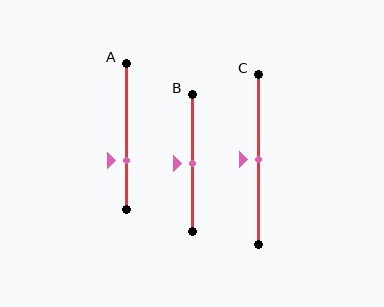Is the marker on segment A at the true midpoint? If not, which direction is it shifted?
No, the marker on segment A is shifted downward by about 16% of the segment length.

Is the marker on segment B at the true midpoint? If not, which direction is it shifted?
Yes, the marker on segment B is at the true midpoint.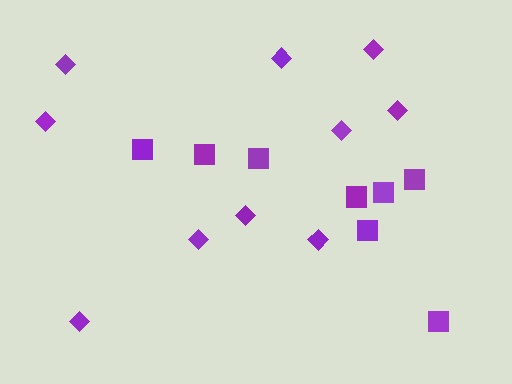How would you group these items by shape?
There are 2 groups: one group of squares (8) and one group of diamonds (10).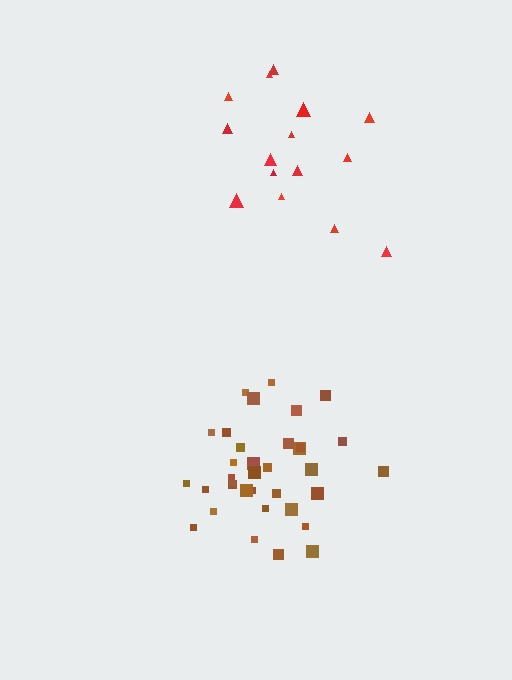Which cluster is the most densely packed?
Brown.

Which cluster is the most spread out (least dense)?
Red.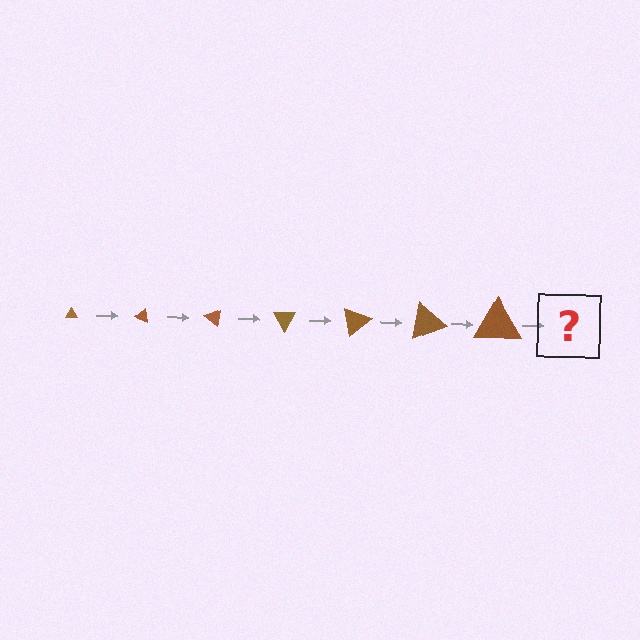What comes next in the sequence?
The next element should be a triangle, larger than the previous one and rotated 140 degrees from the start.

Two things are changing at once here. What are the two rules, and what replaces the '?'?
The two rules are that the triangle grows larger each step and it rotates 20 degrees each step. The '?' should be a triangle, larger than the previous one and rotated 140 degrees from the start.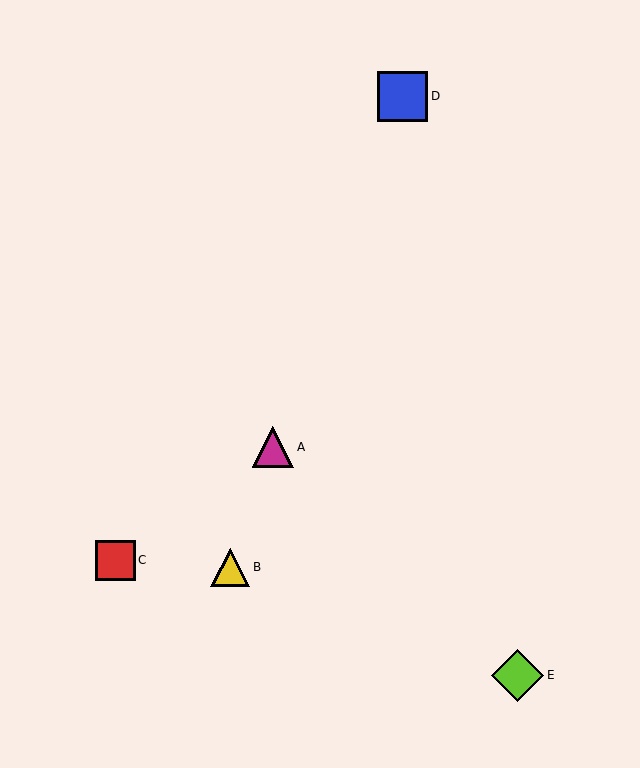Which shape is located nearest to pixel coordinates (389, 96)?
The blue square (labeled D) at (403, 96) is nearest to that location.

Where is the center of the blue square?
The center of the blue square is at (403, 96).